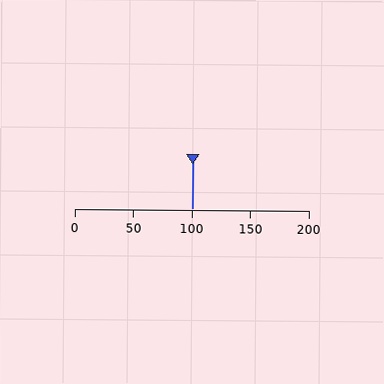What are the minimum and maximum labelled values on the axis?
The axis runs from 0 to 200.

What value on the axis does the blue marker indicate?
The marker indicates approximately 100.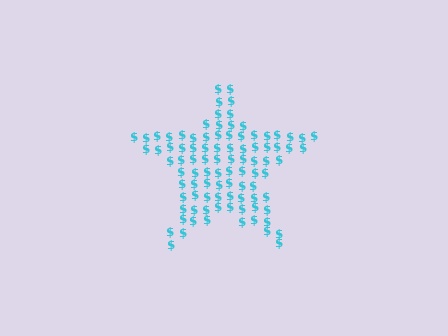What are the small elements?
The small elements are dollar signs.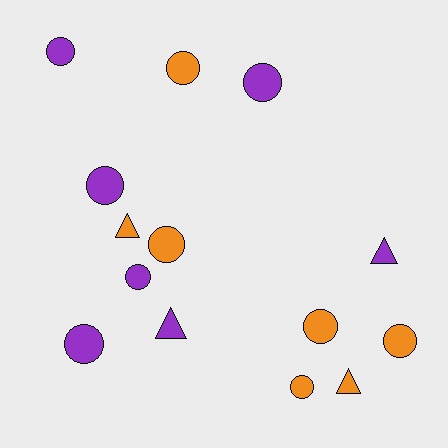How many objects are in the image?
There are 14 objects.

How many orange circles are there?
There are 5 orange circles.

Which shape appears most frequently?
Circle, with 10 objects.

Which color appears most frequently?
Orange, with 7 objects.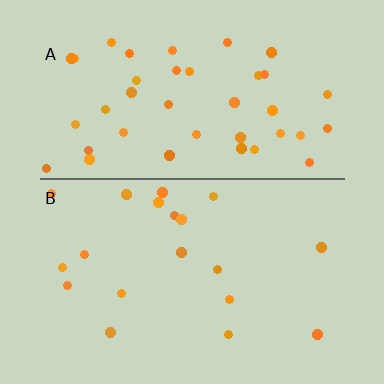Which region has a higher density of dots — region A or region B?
A (the top).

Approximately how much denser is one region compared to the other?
Approximately 2.1× — region A over region B.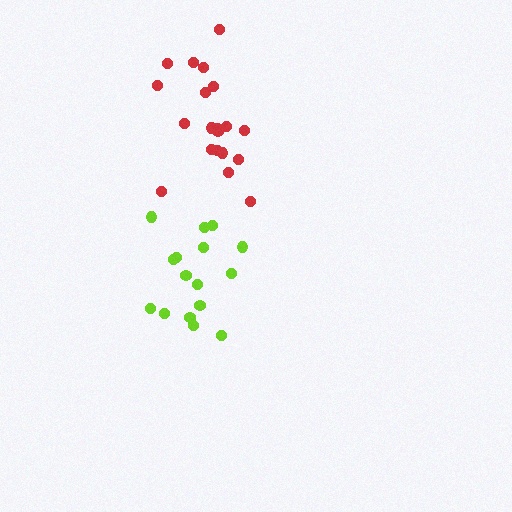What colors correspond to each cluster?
The clusters are colored: red, lime.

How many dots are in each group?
Group 1: 20 dots, Group 2: 16 dots (36 total).